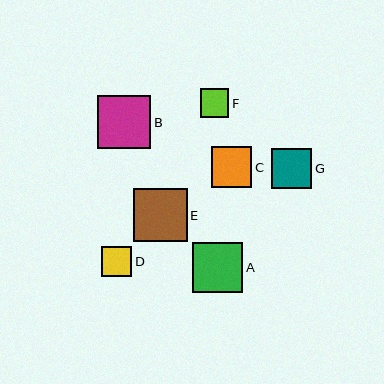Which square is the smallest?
Square F is the smallest with a size of approximately 28 pixels.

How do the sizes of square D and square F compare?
Square D and square F are approximately the same size.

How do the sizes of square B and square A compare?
Square B and square A are approximately the same size.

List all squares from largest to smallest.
From largest to smallest: E, B, A, C, G, D, F.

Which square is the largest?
Square E is the largest with a size of approximately 54 pixels.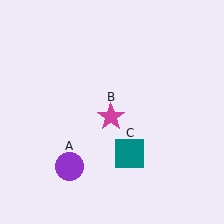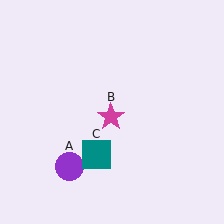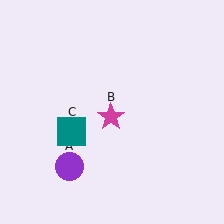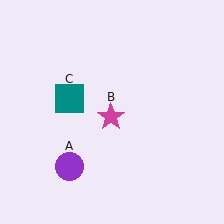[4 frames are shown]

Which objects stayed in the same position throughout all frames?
Purple circle (object A) and magenta star (object B) remained stationary.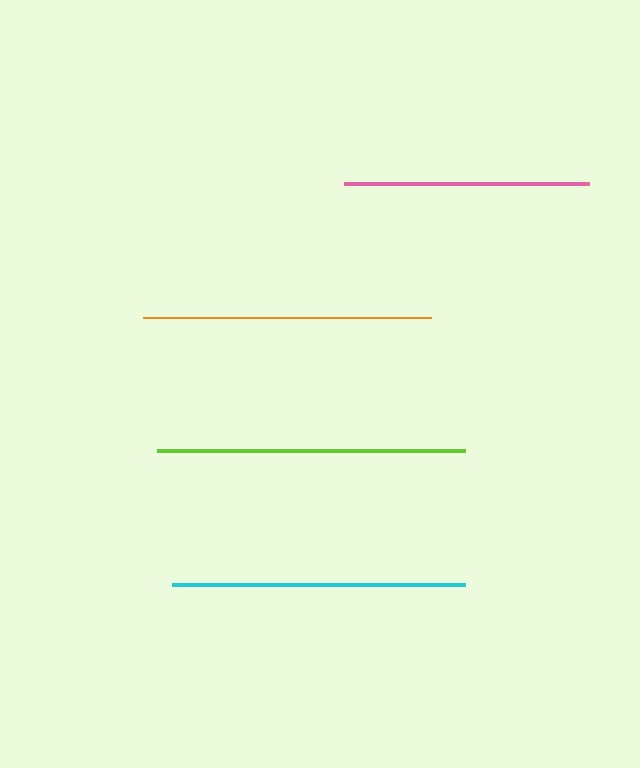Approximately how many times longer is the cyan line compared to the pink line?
The cyan line is approximately 1.2 times the length of the pink line.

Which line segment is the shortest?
The pink line is the shortest at approximately 245 pixels.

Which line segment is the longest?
The lime line is the longest at approximately 308 pixels.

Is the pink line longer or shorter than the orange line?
The orange line is longer than the pink line.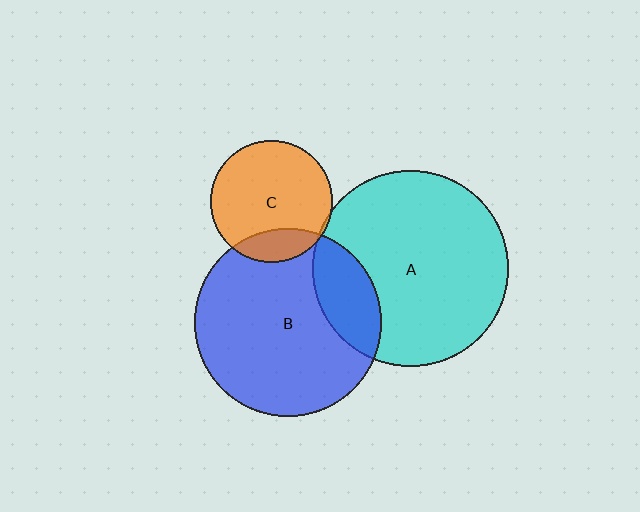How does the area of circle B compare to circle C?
Approximately 2.3 times.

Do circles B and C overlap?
Yes.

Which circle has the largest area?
Circle A (cyan).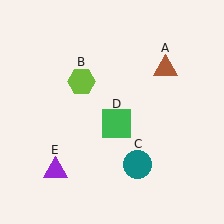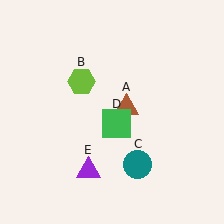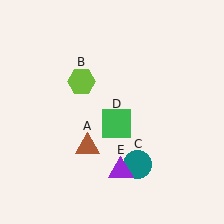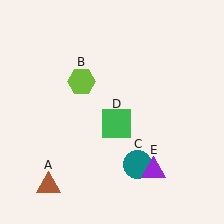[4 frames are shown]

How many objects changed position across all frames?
2 objects changed position: brown triangle (object A), purple triangle (object E).